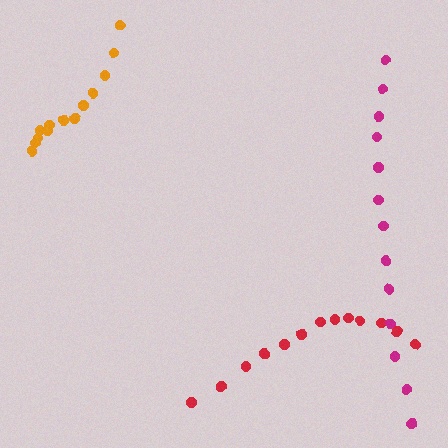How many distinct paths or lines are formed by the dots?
There are 3 distinct paths.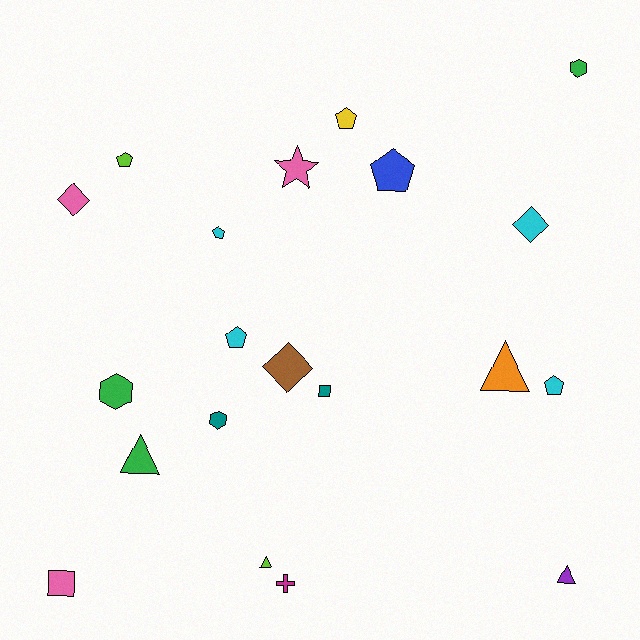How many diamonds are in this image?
There are 3 diamonds.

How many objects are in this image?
There are 20 objects.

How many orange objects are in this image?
There is 1 orange object.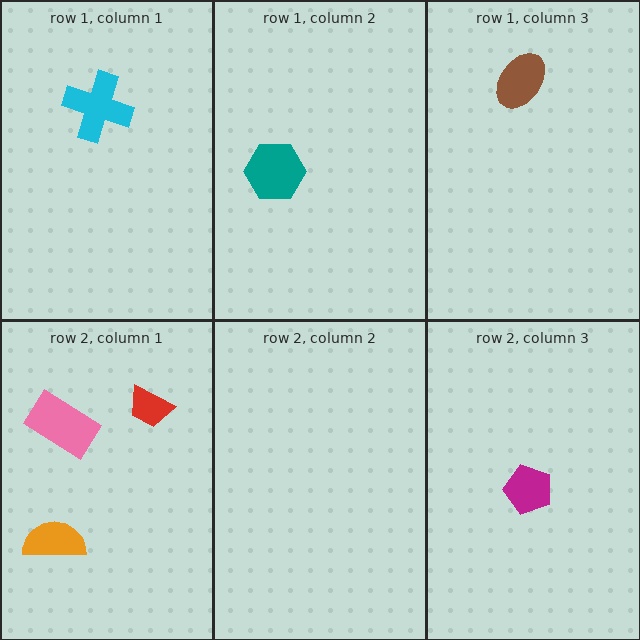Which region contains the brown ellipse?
The row 1, column 3 region.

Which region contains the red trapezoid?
The row 2, column 1 region.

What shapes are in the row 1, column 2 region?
The teal hexagon.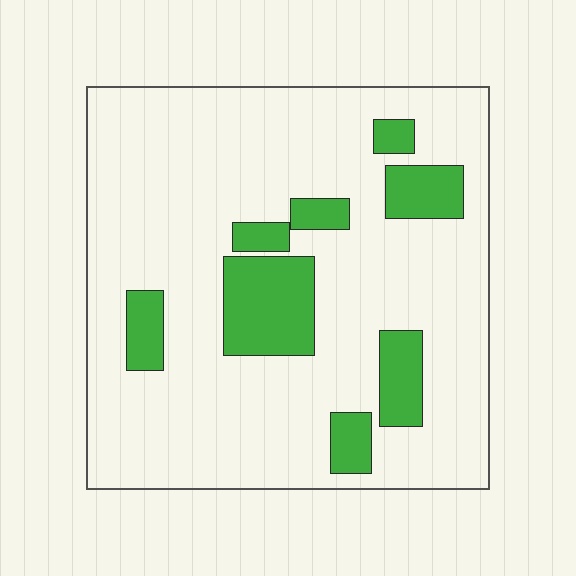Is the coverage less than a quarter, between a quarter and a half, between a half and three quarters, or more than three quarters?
Less than a quarter.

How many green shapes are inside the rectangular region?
8.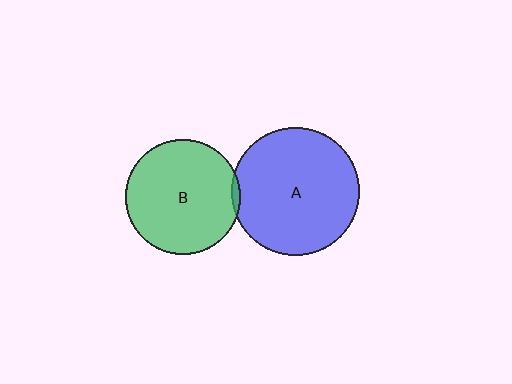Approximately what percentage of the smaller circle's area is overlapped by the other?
Approximately 5%.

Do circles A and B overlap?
Yes.